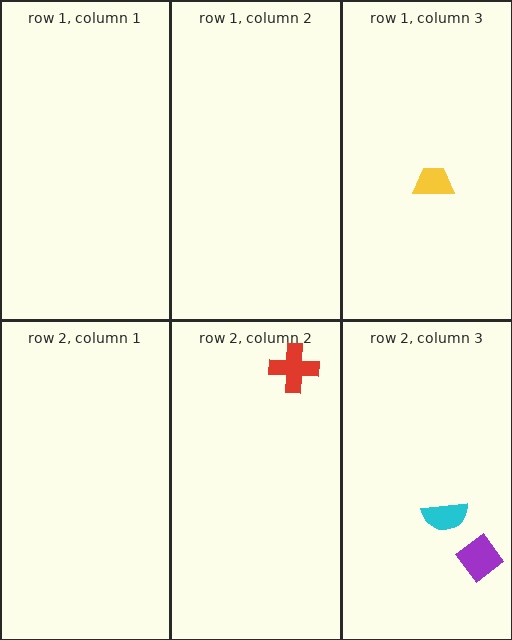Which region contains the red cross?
The row 2, column 2 region.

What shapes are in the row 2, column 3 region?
The purple diamond, the cyan semicircle.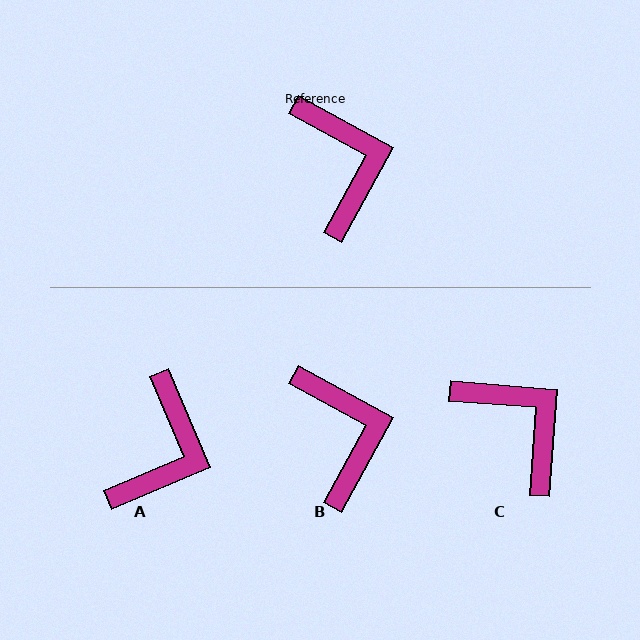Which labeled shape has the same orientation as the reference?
B.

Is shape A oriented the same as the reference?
No, it is off by about 38 degrees.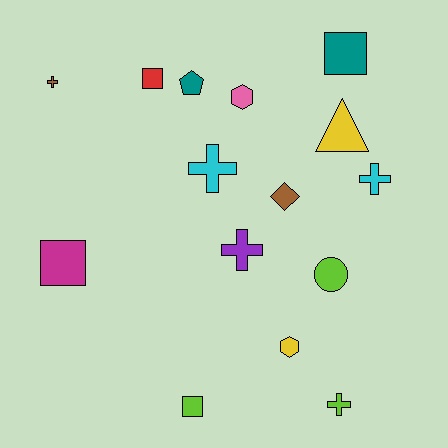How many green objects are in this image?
There are no green objects.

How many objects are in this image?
There are 15 objects.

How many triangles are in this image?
There is 1 triangle.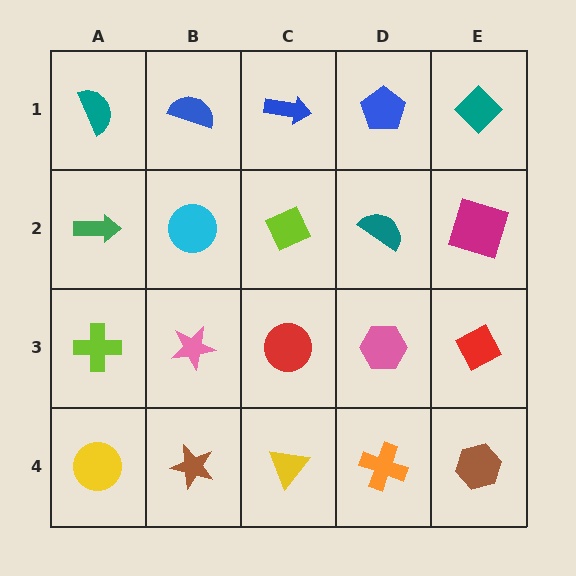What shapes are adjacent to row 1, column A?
A green arrow (row 2, column A), a blue semicircle (row 1, column B).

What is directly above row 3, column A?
A green arrow.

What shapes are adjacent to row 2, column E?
A teal diamond (row 1, column E), a red diamond (row 3, column E), a teal semicircle (row 2, column D).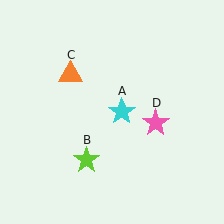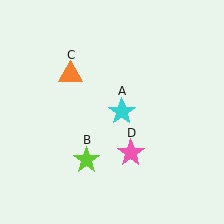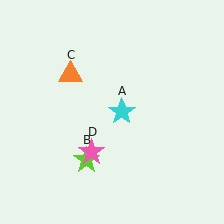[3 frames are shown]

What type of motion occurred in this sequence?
The pink star (object D) rotated clockwise around the center of the scene.